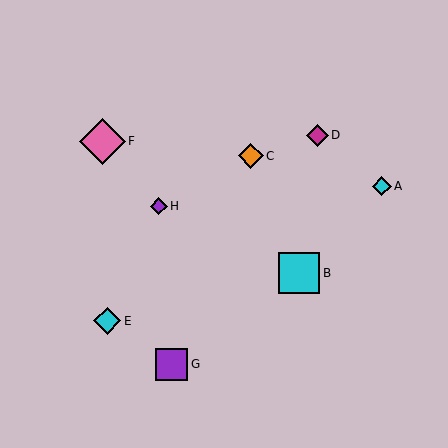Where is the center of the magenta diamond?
The center of the magenta diamond is at (317, 135).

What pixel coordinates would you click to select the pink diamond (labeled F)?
Click at (102, 141) to select the pink diamond F.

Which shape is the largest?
The pink diamond (labeled F) is the largest.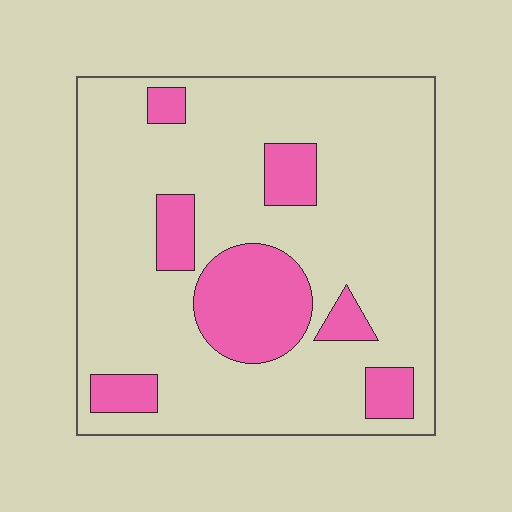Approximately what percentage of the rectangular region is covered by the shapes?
Approximately 20%.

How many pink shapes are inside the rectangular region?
7.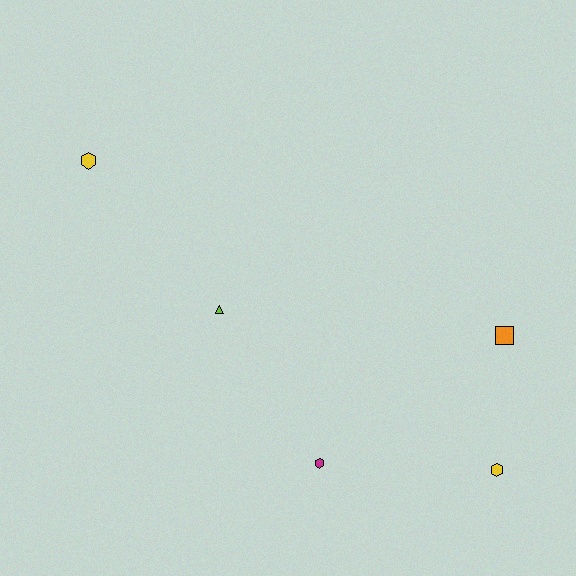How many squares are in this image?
There is 1 square.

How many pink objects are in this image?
There are no pink objects.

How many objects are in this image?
There are 5 objects.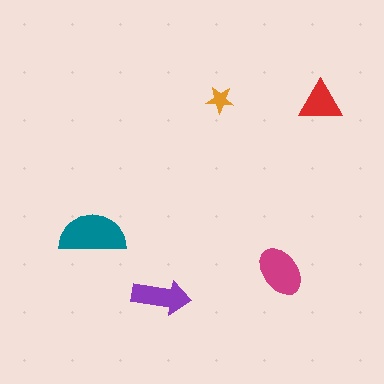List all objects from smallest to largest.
The orange star, the red triangle, the purple arrow, the magenta ellipse, the teal semicircle.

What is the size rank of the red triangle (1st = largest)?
4th.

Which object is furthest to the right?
The red triangle is rightmost.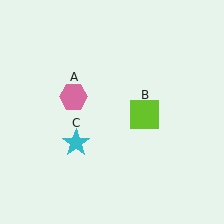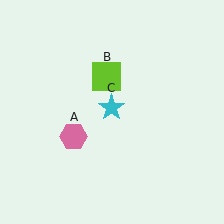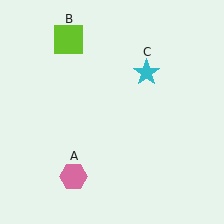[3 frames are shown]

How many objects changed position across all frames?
3 objects changed position: pink hexagon (object A), lime square (object B), cyan star (object C).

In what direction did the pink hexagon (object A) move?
The pink hexagon (object A) moved down.